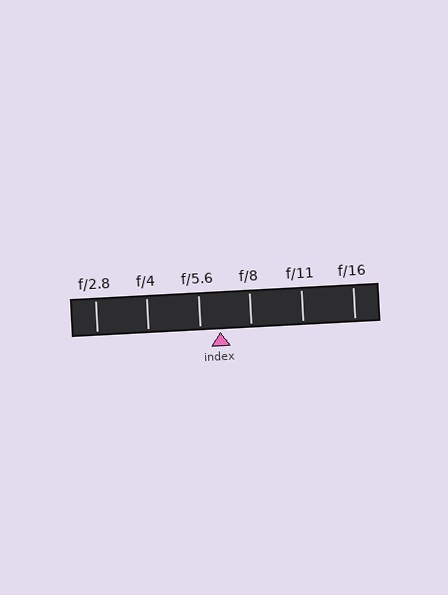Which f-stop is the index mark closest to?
The index mark is closest to f/5.6.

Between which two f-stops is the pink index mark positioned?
The index mark is between f/5.6 and f/8.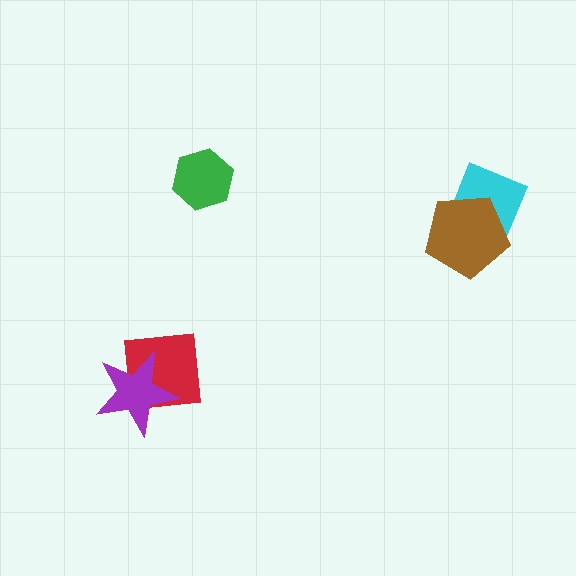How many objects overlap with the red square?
1 object overlaps with the red square.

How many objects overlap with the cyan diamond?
1 object overlaps with the cyan diamond.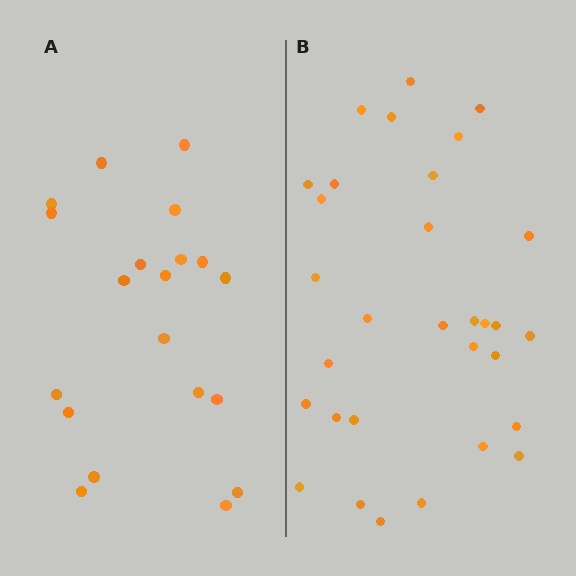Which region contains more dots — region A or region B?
Region B (the right region) has more dots.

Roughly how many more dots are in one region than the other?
Region B has roughly 12 or so more dots than region A.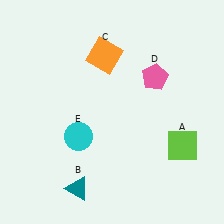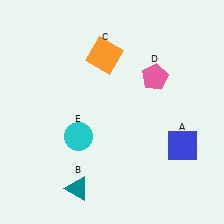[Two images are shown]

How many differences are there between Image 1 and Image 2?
There is 1 difference between the two images.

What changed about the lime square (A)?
In Image 1, A is lime. In Image 2, it changed to blue.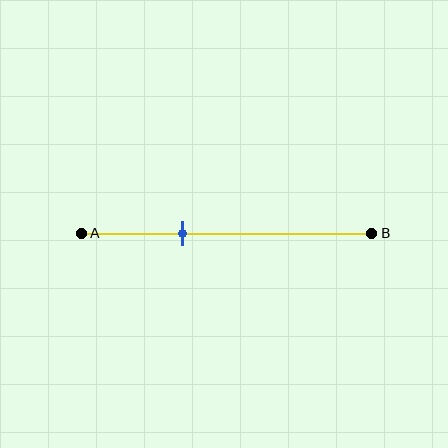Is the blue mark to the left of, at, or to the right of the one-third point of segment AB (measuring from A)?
The blue mark is approximately at the one-third point of segment AB.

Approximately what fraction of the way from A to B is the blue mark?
The blue mark is approximately 35% of the way from A to B.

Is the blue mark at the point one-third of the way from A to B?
Yes, the mark is approximately at the one-third point.